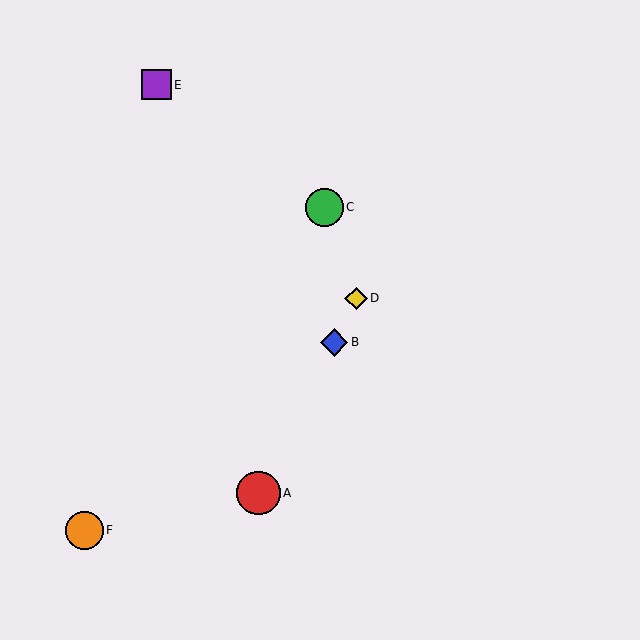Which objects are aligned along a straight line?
Objects A, B, D are aligned along a straight line.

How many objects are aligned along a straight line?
3 objects (A, B, D) are aligned along a straight line.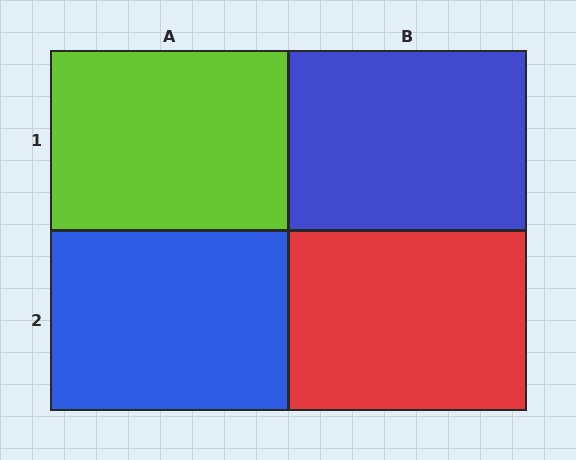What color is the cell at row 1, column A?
Lime.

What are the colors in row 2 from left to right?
Blue, red.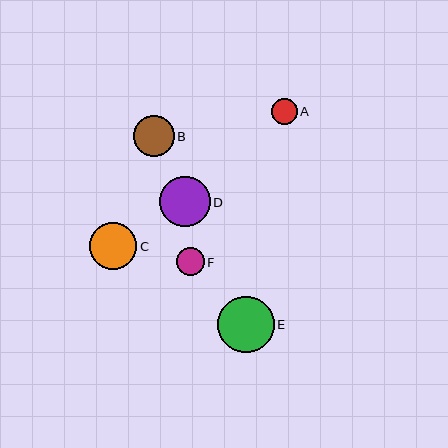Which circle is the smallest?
Circle A is the smallest with a size of approximately 26 pixels.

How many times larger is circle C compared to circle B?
Circle C is approximately 1.1 times the size of circle B.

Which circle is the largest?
Circle E is the largest with a size of approximately 56 pixels.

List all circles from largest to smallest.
From largest to smallest: E, D, C, B, F, A.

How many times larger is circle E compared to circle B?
Circle E is approximately 1.4 times the size of circle B.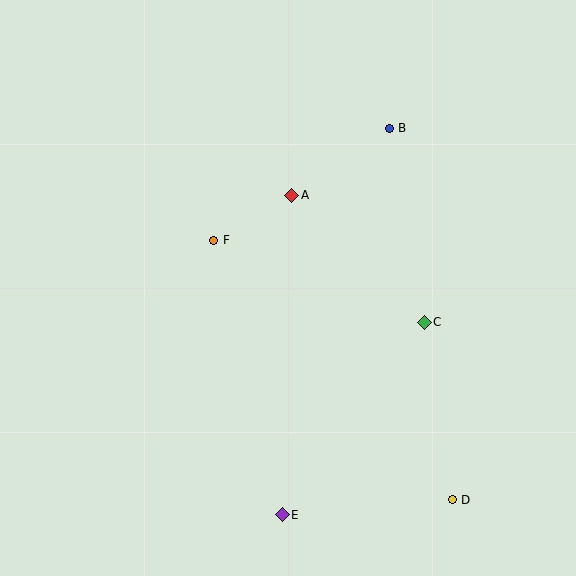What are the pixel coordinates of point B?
Point B is at (389, 128).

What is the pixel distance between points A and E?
The distance between A and E is 320 pixels.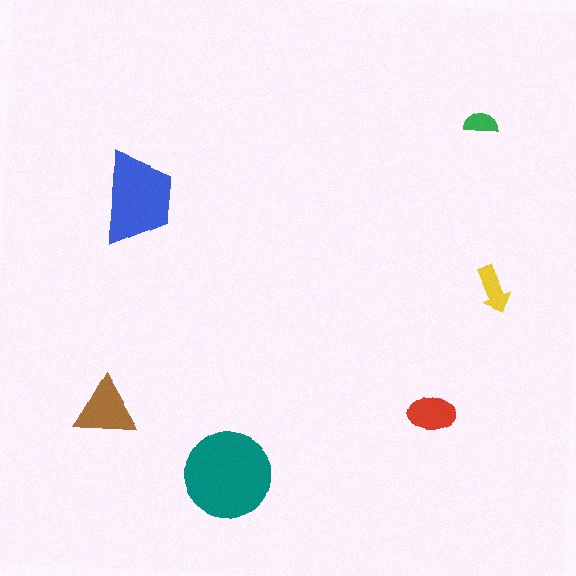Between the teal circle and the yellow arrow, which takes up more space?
The teal circle.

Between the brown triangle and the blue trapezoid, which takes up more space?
The blue trapezoid.